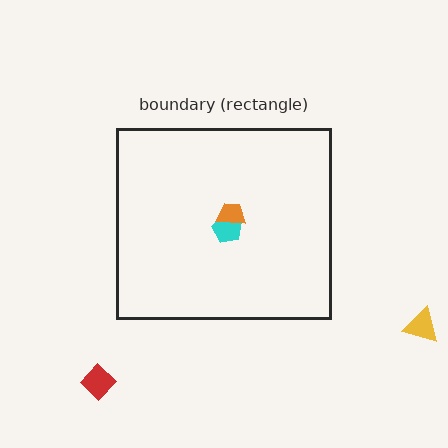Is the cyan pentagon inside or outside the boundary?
Inside.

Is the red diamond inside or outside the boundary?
Outside.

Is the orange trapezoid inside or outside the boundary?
Inside.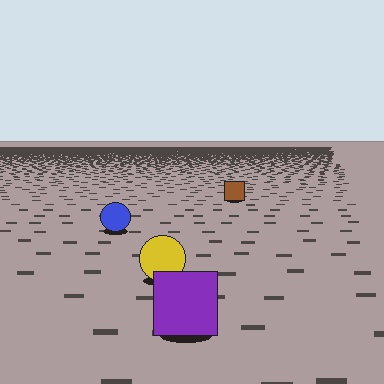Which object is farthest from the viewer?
The brown square is farthest from the viewer. It appears smaller and the ground texture around it is denser.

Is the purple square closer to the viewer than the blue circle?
Yes. The purple square is closer — you can tell from the texture gradient: the ground texture is coarser near it.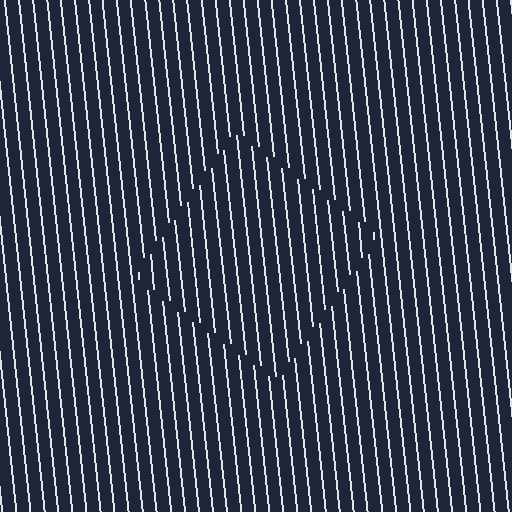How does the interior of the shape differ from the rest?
The interior of the shape contains the same grating, shifted by half a period — the contour is defined by the phase discontinuity where line-ends from the inner and outer gratings abut.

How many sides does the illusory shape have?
4 sides — the line-ends trace a square.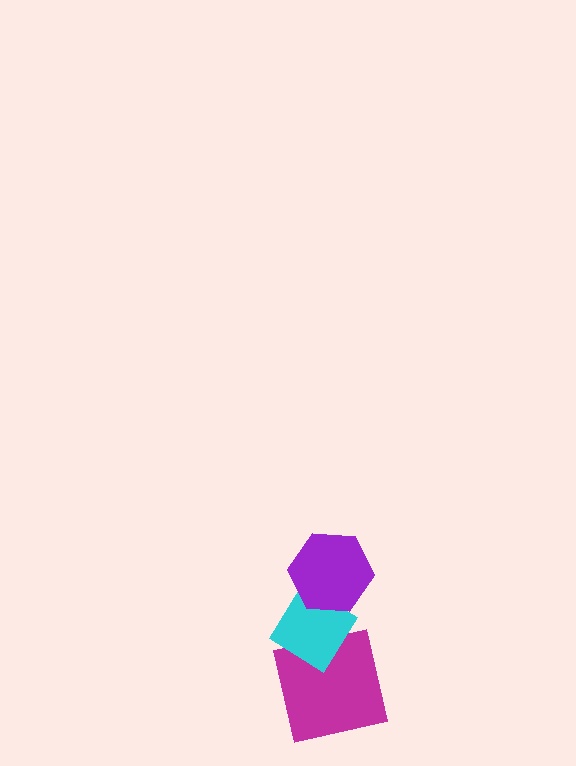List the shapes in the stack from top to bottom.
From top to bottom: the purple hexagon, the cyan diamond, the magenta square.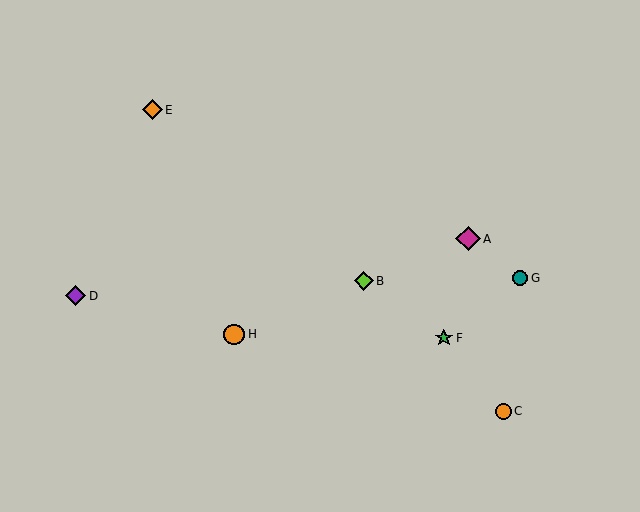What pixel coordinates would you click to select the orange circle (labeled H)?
Click at (234, 334) to select the orange circle H.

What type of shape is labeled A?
Shape A is a magenta diamond.